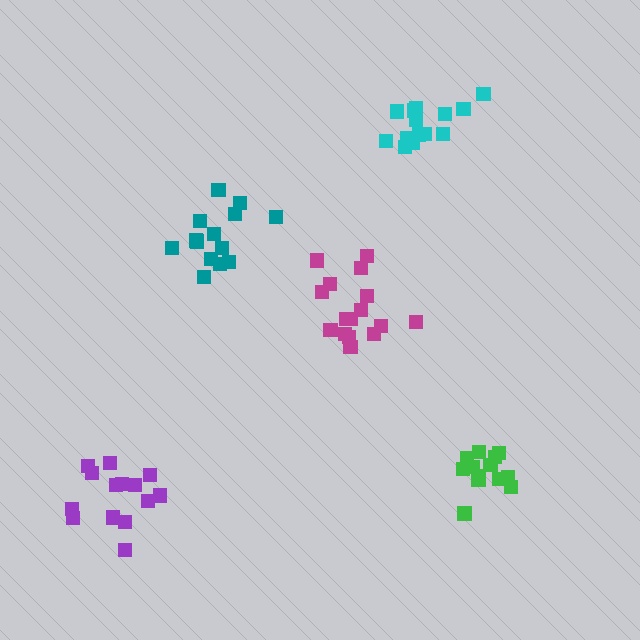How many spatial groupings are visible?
There are 5 spatial groupings.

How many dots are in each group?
Group 1: 14 dots, Group 2: 14 dots, Group 3: 14 dots, Group 4: 13 dots, Group 5: 16 dots (71 total).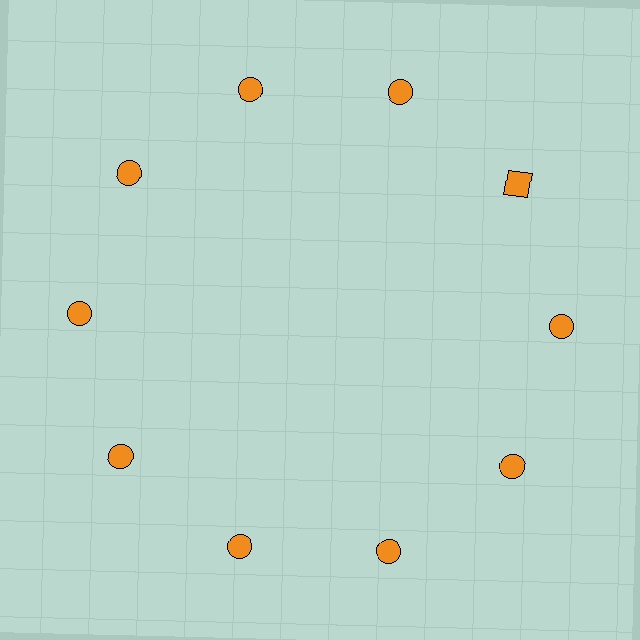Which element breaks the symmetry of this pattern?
The orange square at roughly the 2 o'clock position breaks the symmetry. All other shapes are orange circles.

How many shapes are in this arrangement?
There are 10 shapes arranged in a ring pattern.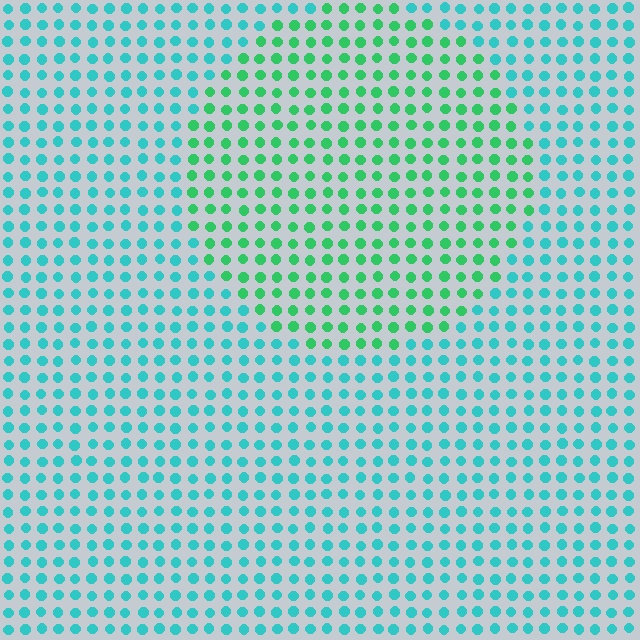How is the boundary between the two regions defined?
The boundary is defined purely by a slight shift in hue (about 38 degrees). Spacing, size, and orientation are identical on both sides.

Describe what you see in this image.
The image is filled with small cyan elements in a uniform arrangement. A circle-shaped region is visible where the elements are tinted to a slightly different hue, forming a subtle color boundary.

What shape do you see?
I see a circle.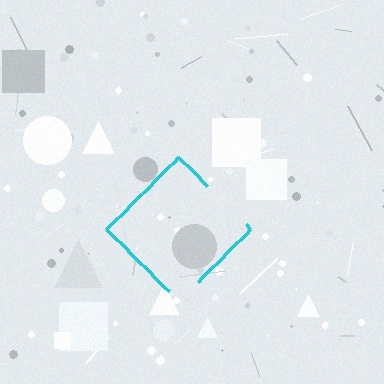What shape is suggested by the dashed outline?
The dashed outline suggests a diamond.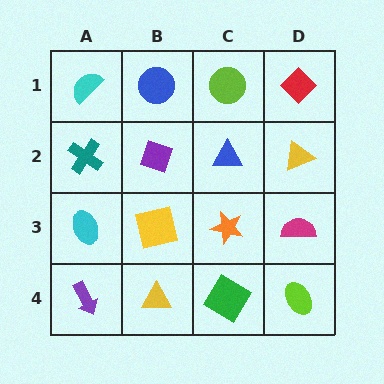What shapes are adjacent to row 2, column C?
A lime circle (row 1, column C), an orange star (row 3, column C), a purple diamond (row 2, column B), a yellow triangle (row 2, column D).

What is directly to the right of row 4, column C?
A lime ellipse.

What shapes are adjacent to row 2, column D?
A red diamond (row 1, column D), a magenta semicircle (row 3, column D), a blue triangle (row 2, column C).